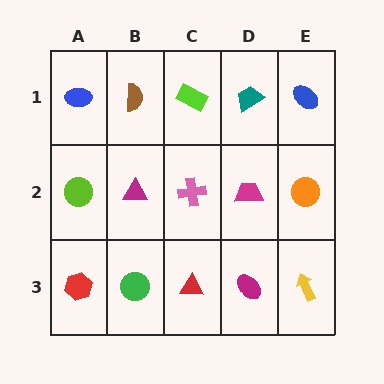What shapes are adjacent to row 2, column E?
A blue ellipse (row 1, column E), a yellow arrow (row 3, column E), a magenta trapezoid (row 2, column D).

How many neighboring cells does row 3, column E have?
2.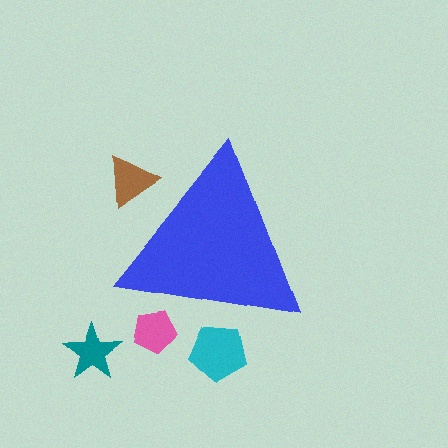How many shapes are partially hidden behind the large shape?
3 shapes are partially hidden.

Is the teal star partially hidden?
No, the teal star is fully visible.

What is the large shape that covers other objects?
A blue triangle.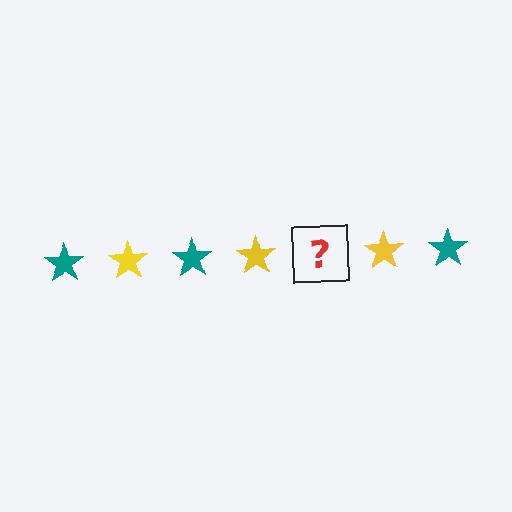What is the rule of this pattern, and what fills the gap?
The rule is that the pattern cycles through teal, yellow stars. The gap should be filled with a teal star.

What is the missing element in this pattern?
The missing element is a teal star.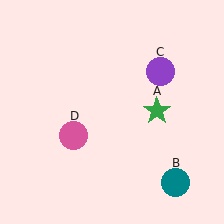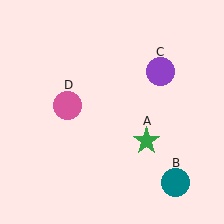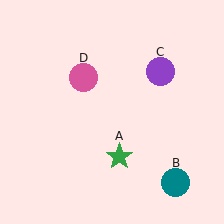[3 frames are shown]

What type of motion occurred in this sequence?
The green star (object A), pink circle (object D) rotated clockwise around the center of the scene.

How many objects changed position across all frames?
2 objects changed position: green star (object A), pink circle (object D).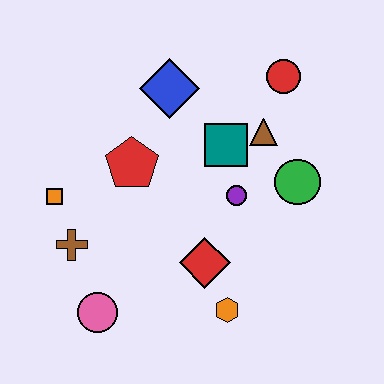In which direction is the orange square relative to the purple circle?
The orange square is to the left of the purple circle.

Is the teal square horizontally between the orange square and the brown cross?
No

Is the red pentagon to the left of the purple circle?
Yes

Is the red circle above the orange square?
Yes